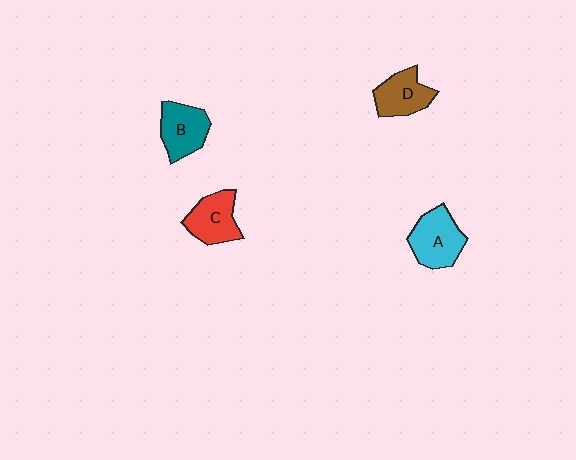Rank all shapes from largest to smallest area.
From largest to smallest: A (cyan), B (teal), C (red), D (brown).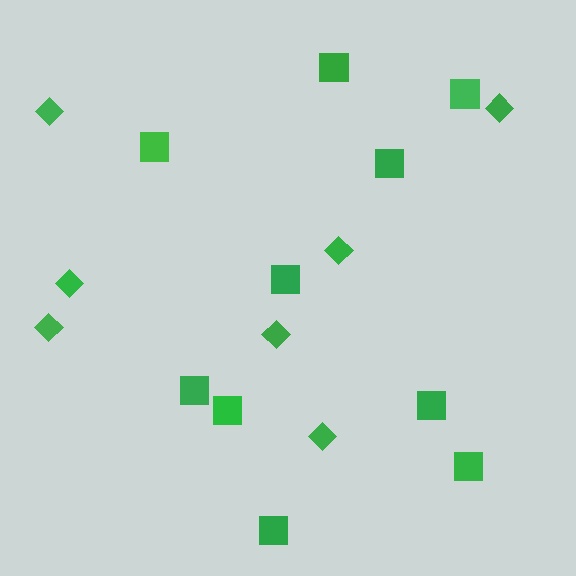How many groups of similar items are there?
There are 2 groups: one group of squares (10) and one group of diamonds (7).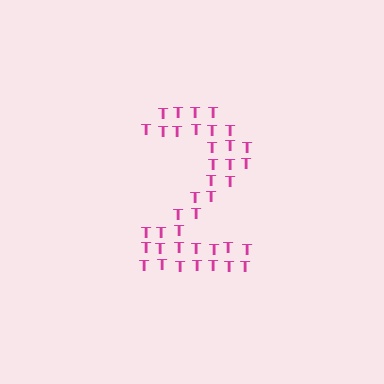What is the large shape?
The large shape is the digit 2.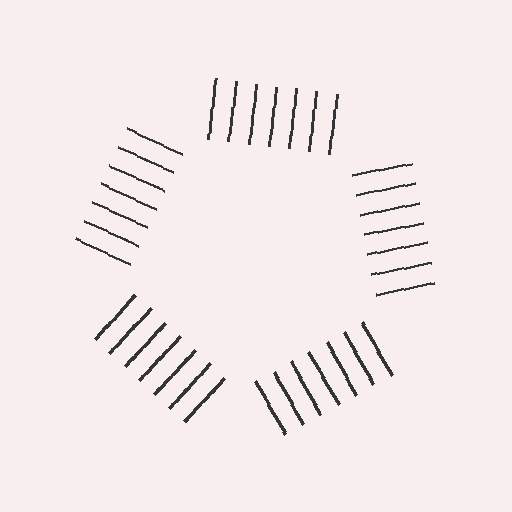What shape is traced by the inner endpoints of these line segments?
An illusory pentagon — the line segments terminate on its edges but no continuous stroke is drawn.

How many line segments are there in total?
35 — 7 along each of the 5 edges.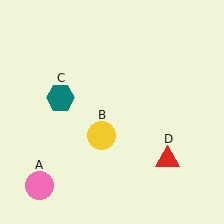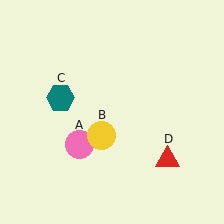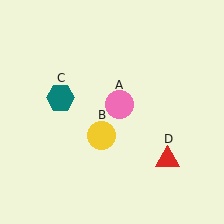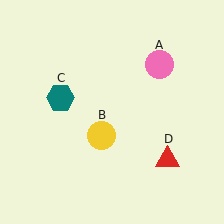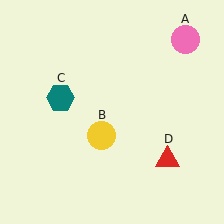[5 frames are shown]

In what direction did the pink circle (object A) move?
The pink circle (object A) moved up and to the right.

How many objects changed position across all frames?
1 object changed position: pink circle (object A).